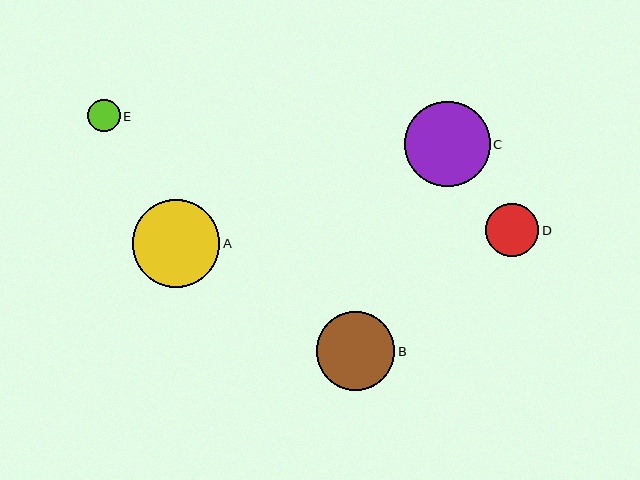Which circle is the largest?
Circle A is the largest with a size of approximately 88 pixels.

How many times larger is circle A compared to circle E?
Circle A is approximately 2.7 times the size of circle E.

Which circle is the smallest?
Circle E is the smallest with a size of approximately 32 pixels.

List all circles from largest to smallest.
From largest to smallest: A, C, B, D, E.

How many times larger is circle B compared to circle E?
Circle B is approximately 2.4 times the size of circle E.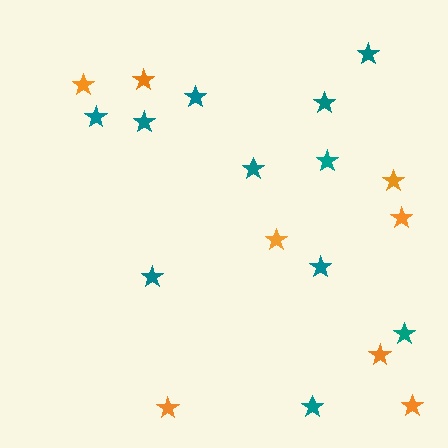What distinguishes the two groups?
There are 2 groups: one group of orange stars (8) and one group of teal stars (11).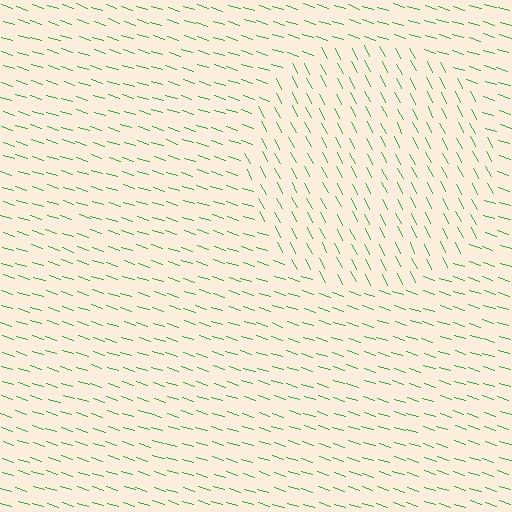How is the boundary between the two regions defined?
The boundary is defined purely by a change in line orientation (approximately 45 degrees difference). All lines are the same color and thickness.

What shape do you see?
I see a circle.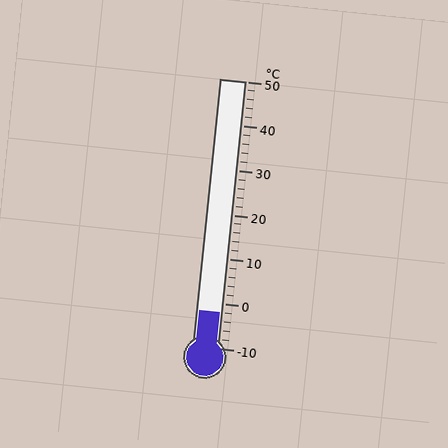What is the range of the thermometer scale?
The thermometer scale ranges from -10°C to 50°C.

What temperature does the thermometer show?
The thermometer shows approximately -2°C.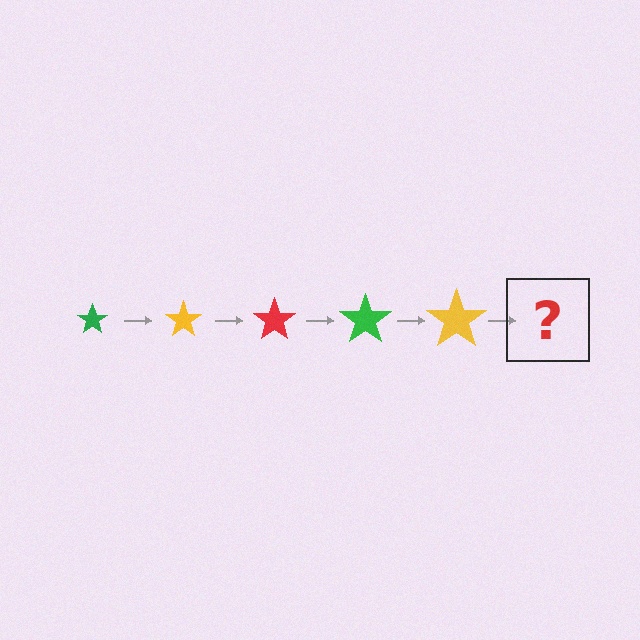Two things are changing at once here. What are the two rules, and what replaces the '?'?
The two rules are that the star grows larger each step and the color cycles through green, yellow, and red. The '?' should be a red star, larger than the previous one.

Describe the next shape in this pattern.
It should be a red star, larger than the previous one.